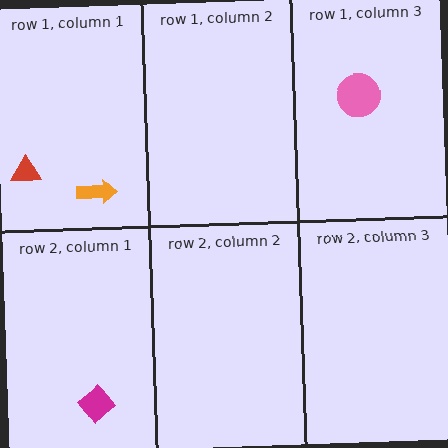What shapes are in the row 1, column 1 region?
The orange arrow, the red triangle.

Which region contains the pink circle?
The row 1, column 3 region.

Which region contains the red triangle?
The row 1, column 1 region.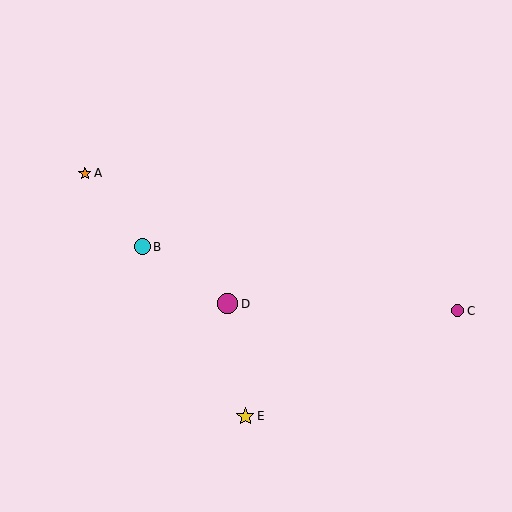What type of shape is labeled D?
Shape D is a magenta circle.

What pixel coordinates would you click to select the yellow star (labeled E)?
Click at (245, 416) to select the yellow star E.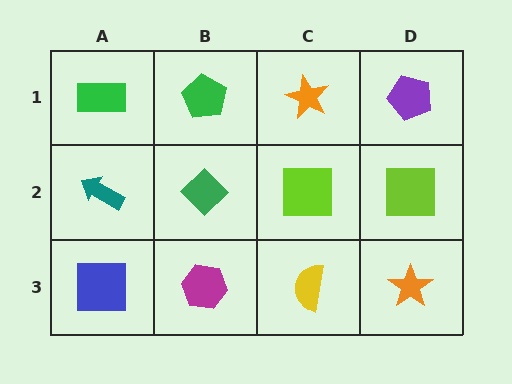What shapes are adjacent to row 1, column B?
A green diamond (row 2, column B), a green rectangle (row 1, column A), an orange star (row 1, column C).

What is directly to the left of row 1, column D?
An orange star.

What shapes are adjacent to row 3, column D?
A lime square (row 2, column D), a yellow semicircle (row 3, column C).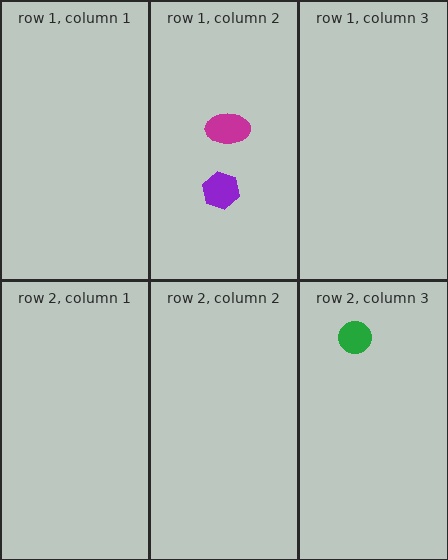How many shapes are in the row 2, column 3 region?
1.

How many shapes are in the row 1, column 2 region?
2.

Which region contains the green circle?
The row 2, column 3 region.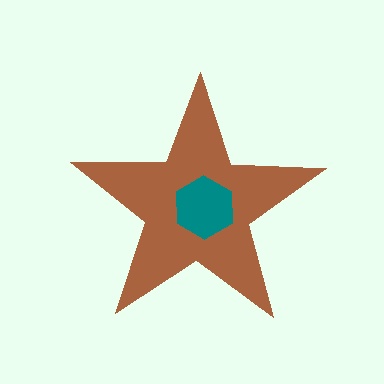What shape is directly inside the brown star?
The teal hexagon.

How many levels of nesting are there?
2.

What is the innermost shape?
The teal hexagon.